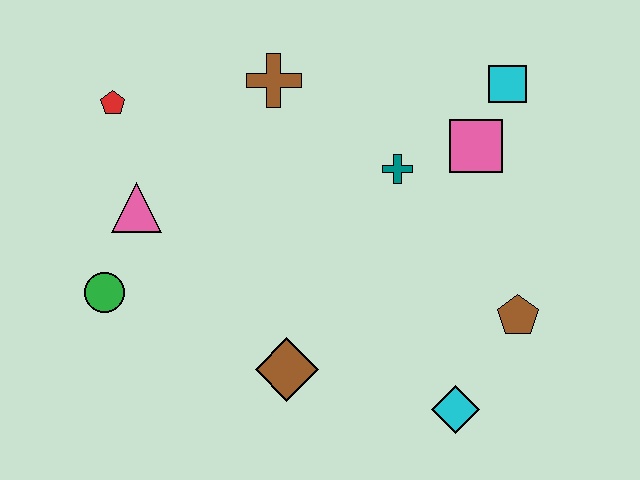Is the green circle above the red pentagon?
No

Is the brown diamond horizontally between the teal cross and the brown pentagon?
No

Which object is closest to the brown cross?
The teal cross is closest to the brown cross.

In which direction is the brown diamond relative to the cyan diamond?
The brown diamond is to the left of the cyan diamond.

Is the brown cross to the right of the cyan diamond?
No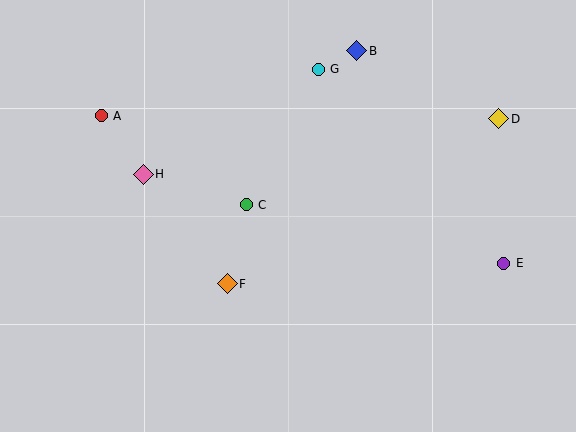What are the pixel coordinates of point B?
Point B is at (357, 51).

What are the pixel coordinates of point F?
Point F is at (227, 284).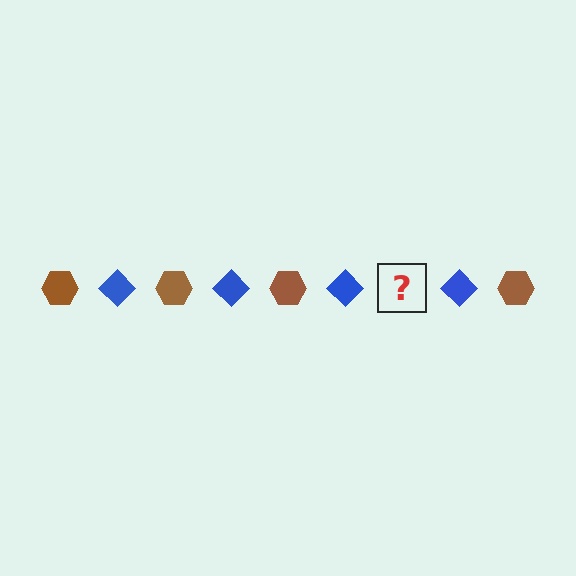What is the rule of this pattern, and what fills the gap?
The rule is that the pattern alternates between brown hexagon and blue diamond. The gap should be filled with a brown hexagon.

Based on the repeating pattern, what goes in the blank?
The blank should be a brown hexagon.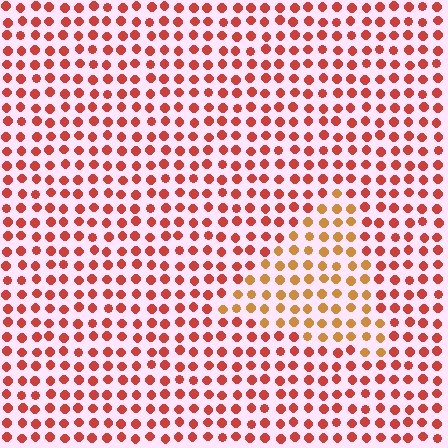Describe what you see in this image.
The image is filled with small red elements in a uniform arrangement. A triangle-shaped region is visible where the elements are tinted to a slightly different hue, forming a subtle color boundary.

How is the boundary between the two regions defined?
The boundary is defined purely by a slight shift in hue (about 32 degrees). Spacing, size, and orientation are identical on both sides.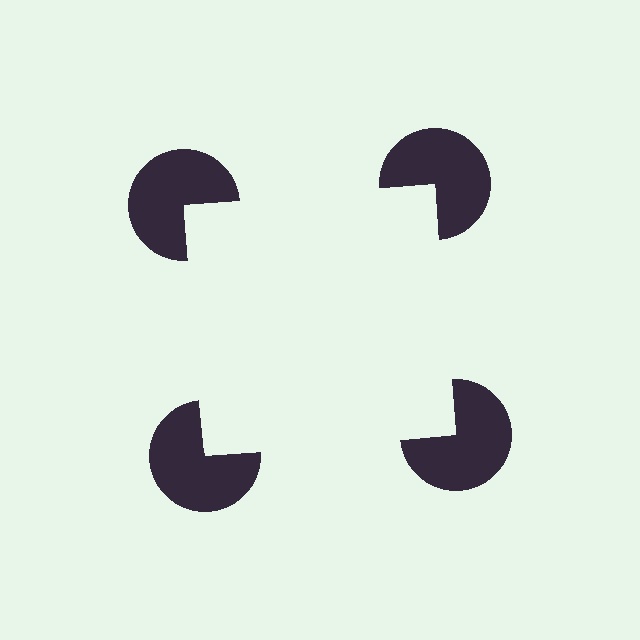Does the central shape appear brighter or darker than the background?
It typically appears slightly brighter than the background, even though no actual brightness change is drawn.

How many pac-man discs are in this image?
There are 4 — one at each vertex of the illusory square.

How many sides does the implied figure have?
4 sides.